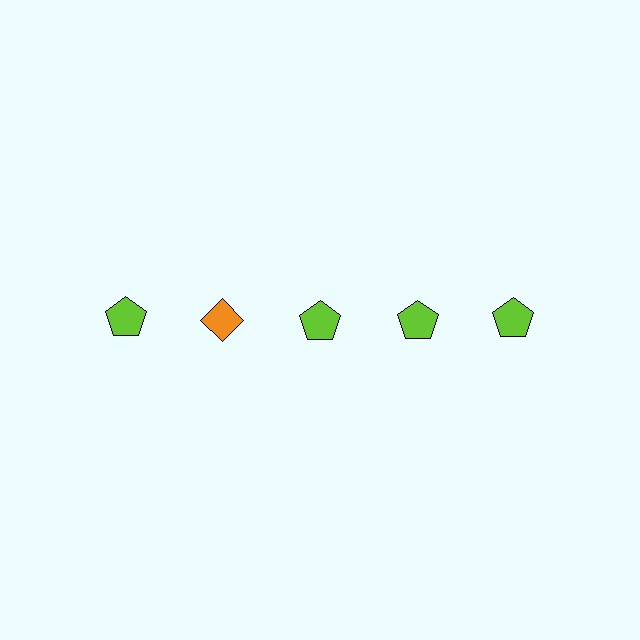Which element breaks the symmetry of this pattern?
The orange diamond in the top row, second from left column breaks the symmetry. All other shapes are lime pentagons.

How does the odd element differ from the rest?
It differs in both color (orange instead of lime) and shape (diamond instead of pentagon).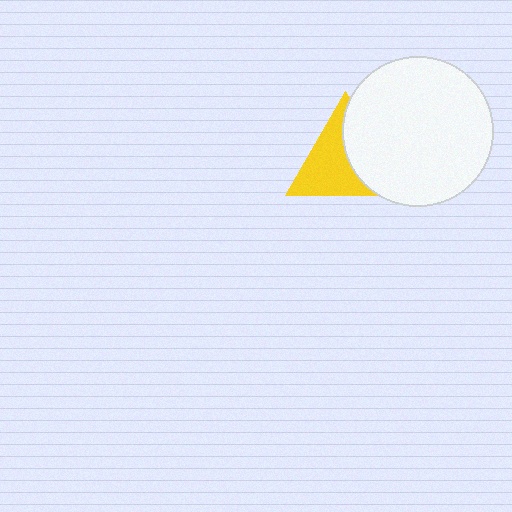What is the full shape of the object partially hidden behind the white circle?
The partially hidden object is a yellow triangle.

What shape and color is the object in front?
The object in front is a white circle.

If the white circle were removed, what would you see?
You would see the complete yellow triangle.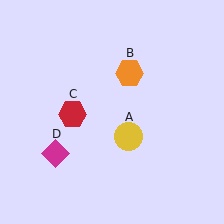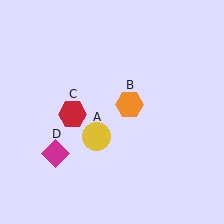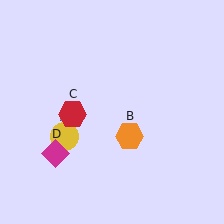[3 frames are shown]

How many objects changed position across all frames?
2 objects changed position: yellow circle (object A), orange hexagon (object B).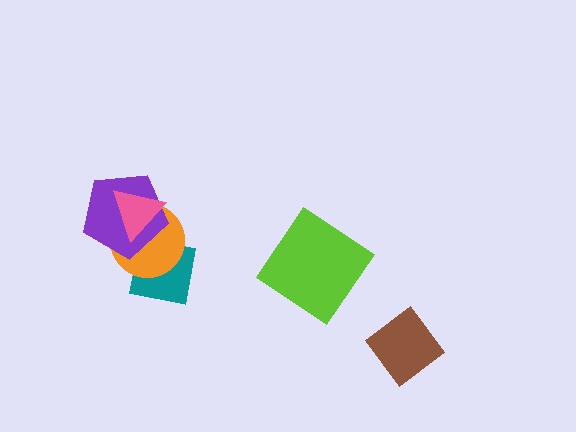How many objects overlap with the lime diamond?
0 objects overlap with the lime diamond.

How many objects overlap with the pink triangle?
2 objects overlap with the pink triangle.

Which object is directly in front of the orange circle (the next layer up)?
The purple pentagon is directly in front of the orange circle.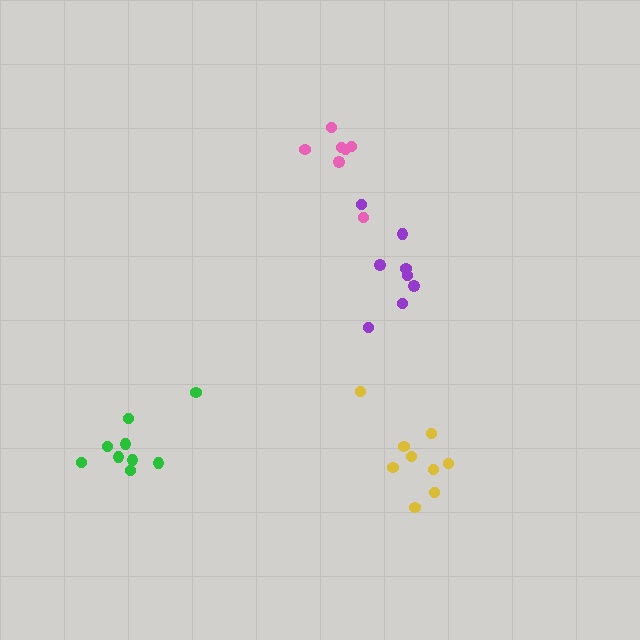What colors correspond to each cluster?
The clusters are colored: pink, green, purple, yellow.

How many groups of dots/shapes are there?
There are 4 groups.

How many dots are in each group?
Group 1: 7 dots, Group 2: 9 dots, Group 3: 8 dots, Group 4: 9 dots (33 total).